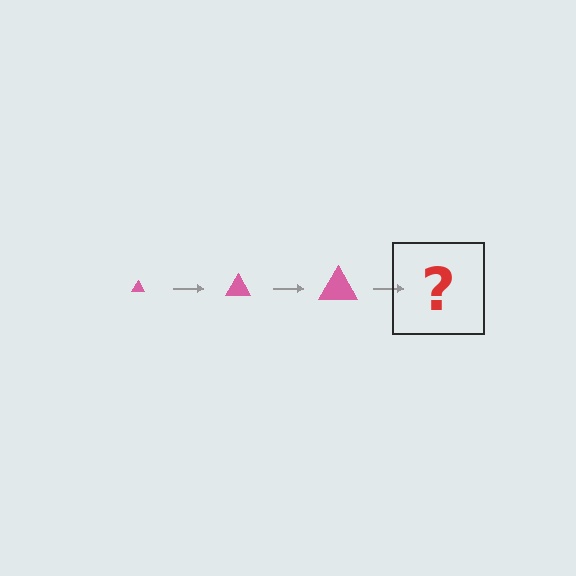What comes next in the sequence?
The next element should be a pink triangle, larger than the previous one.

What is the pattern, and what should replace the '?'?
The pattern is that the triangle gets progressively larger each step. The '?' should be a pink triangle, larger than the previous one.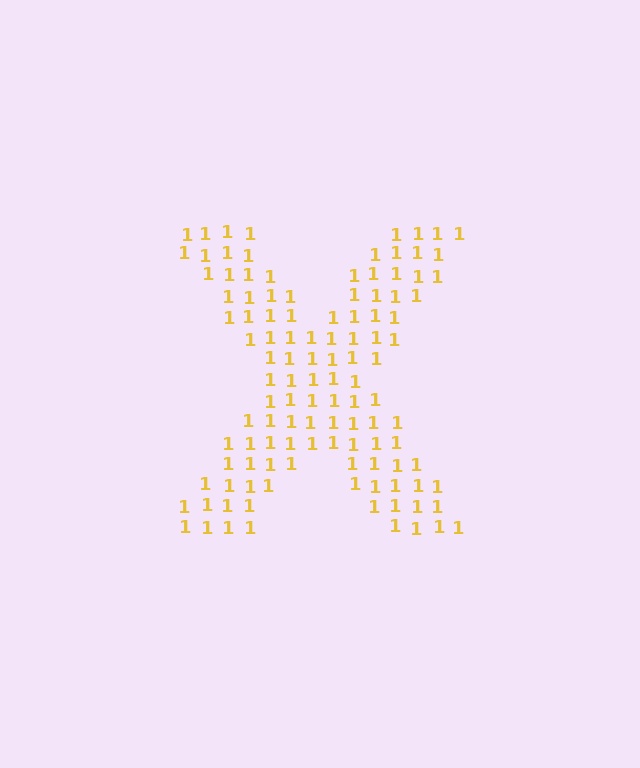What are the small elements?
The small elements are digit 1's.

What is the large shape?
The large shape is the letter X.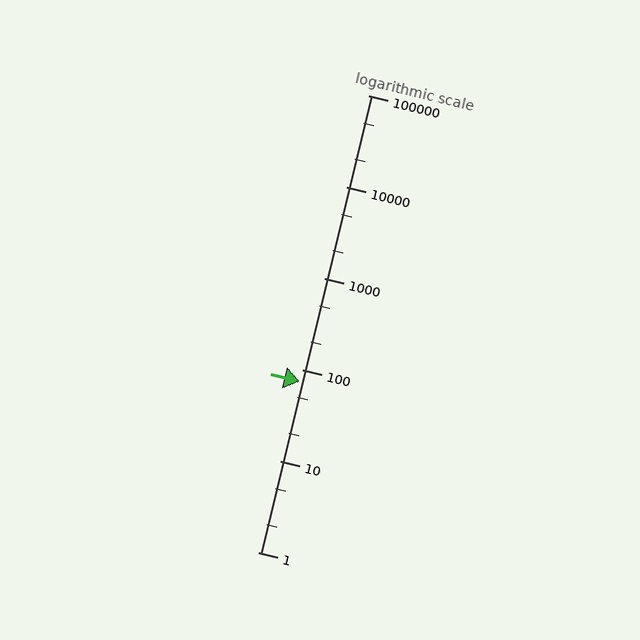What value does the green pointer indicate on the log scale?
The pointer indicates approximately 74.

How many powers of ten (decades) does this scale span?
The scale spans 5 decades, from 1 to 100000.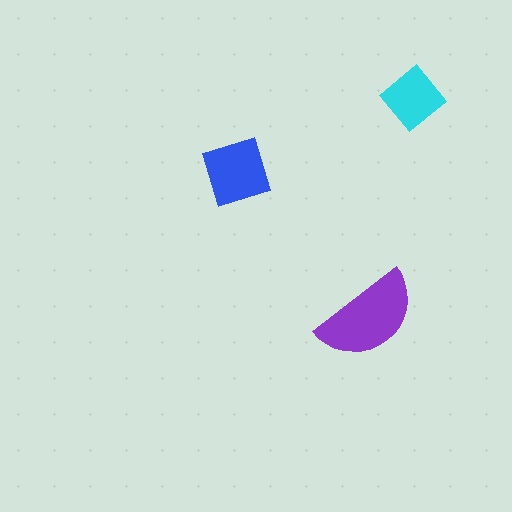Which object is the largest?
The purple semicircle.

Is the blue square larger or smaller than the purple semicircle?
Smaller.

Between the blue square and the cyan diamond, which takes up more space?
The blue square.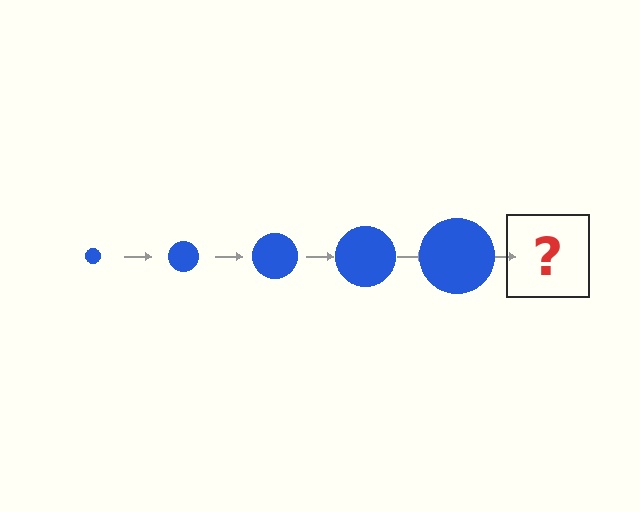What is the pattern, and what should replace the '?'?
The pattern is that the circle gets progressively larger each step. The '?' should be a blue circle, larger than the previous one.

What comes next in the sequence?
The next element should be a blue circle, larger than the previous one.